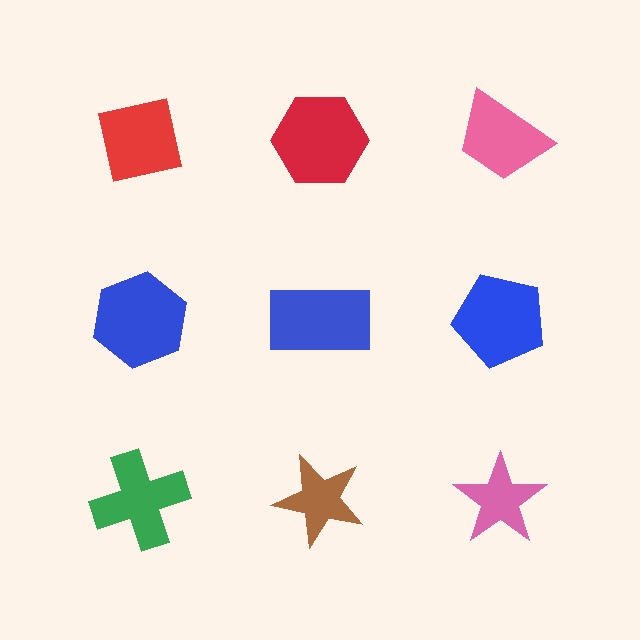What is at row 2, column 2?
A blue rectangle.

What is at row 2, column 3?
A blue pentagon.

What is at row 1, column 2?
A red hexagon.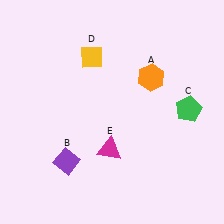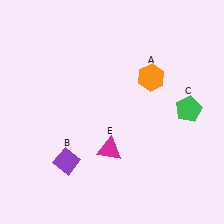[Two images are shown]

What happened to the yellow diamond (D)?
The yellow diamond (D) was removed in Image 2. It was in the top-left area of Image 1.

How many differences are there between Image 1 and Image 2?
There is 1 difference between the two images.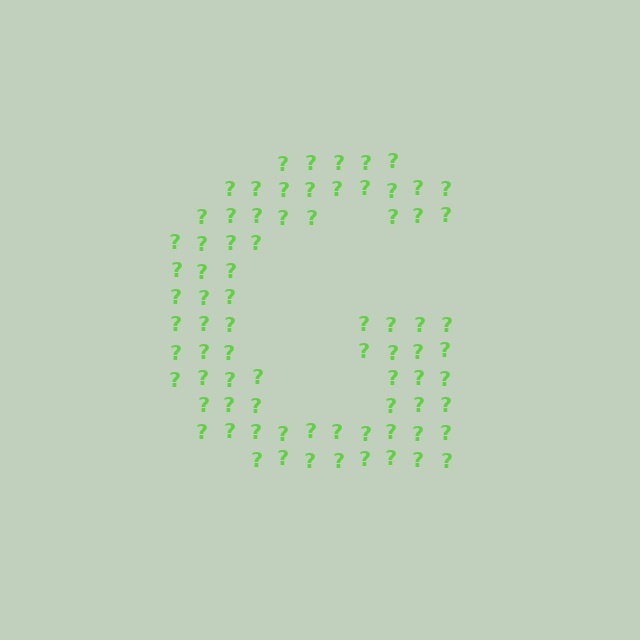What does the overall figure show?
The overall figure shows the letter G.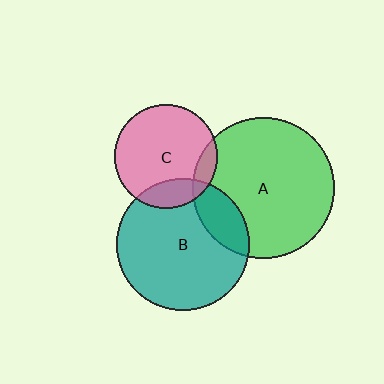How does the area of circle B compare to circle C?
Approximately 1.7 times.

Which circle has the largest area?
Circle A (green).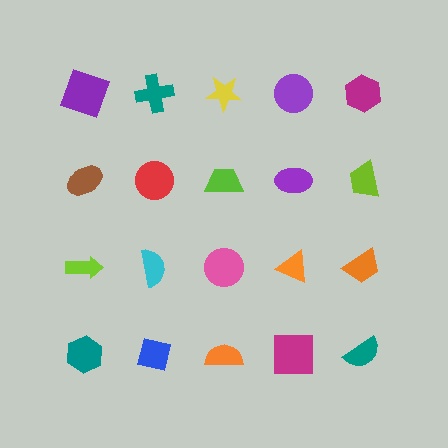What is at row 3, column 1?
A lime arrow.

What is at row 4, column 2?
A blue square.